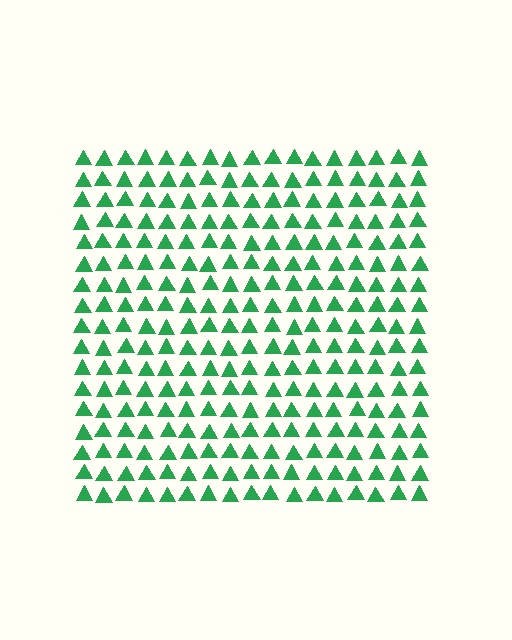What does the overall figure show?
The overall figure shows a square.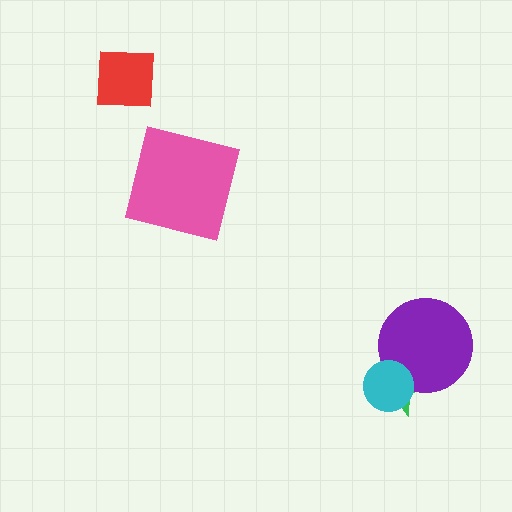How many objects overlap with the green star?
2 objects overlap with the green star.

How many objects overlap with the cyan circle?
2 objects overlap with the cyan circle.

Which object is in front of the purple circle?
The cyan circle is in front of the purple circle.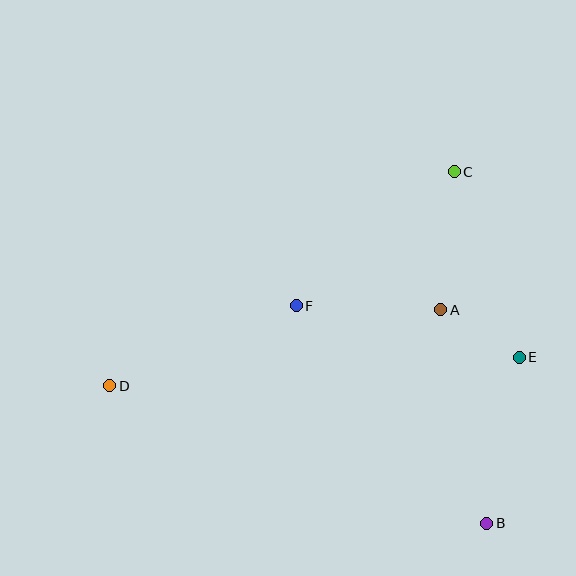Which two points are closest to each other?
Points A and E are closest to each other.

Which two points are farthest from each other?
Points D and E are farthest from each other.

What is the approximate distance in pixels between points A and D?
The distance between A and D is approximately 340 pixels.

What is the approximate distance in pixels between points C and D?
The distance between C and D is approximately 406 pixels.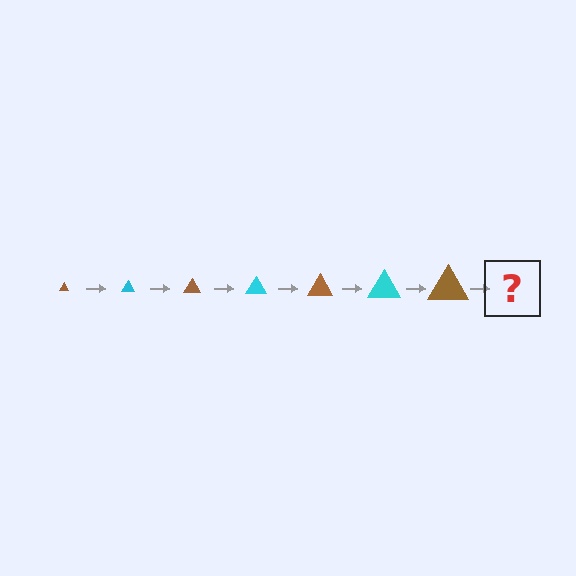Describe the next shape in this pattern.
It should be a cyan triangle, larger than the previous one.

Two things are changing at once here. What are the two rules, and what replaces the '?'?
The two rules are that the triangle grows larger each step and the color cycles through brown and cyan. The '?' should be a cyan triangle, larger than the previous one.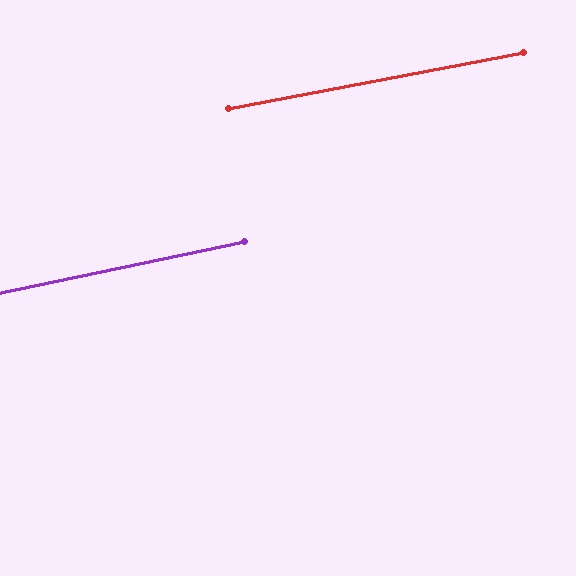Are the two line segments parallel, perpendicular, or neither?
Parallel — their directions differ by only 1.1°.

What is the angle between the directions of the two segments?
Approximately 1 degree.